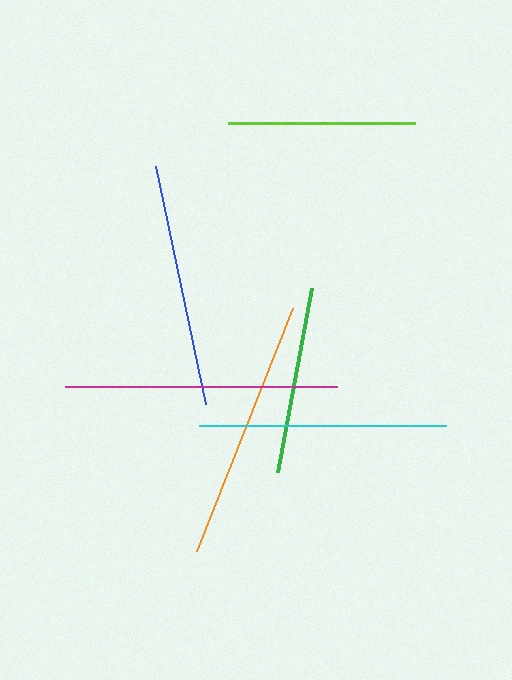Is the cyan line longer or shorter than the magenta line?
The magenta line is longer than the cyan line.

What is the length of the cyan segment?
The cyan segment is approximately 247 pixels long.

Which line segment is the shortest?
The green line is the shortest at approximately 187 pixels.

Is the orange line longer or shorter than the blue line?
The orange line is longer than the blue line.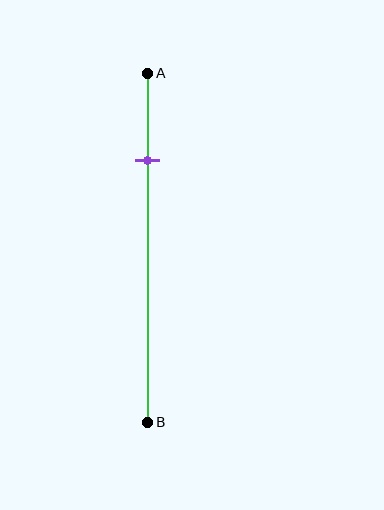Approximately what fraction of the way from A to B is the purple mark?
The purple mark is approximately 25% of the way from A to B.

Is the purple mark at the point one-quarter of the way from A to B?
Yes, the mark is approximately at the one-quarter point.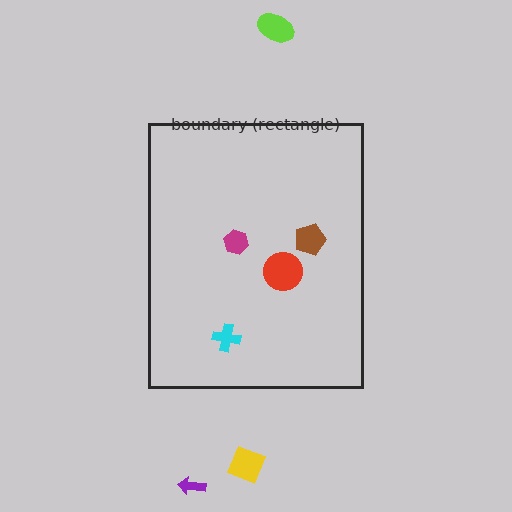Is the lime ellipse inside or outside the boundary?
Outside.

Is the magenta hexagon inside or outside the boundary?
Inside.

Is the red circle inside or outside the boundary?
Inside.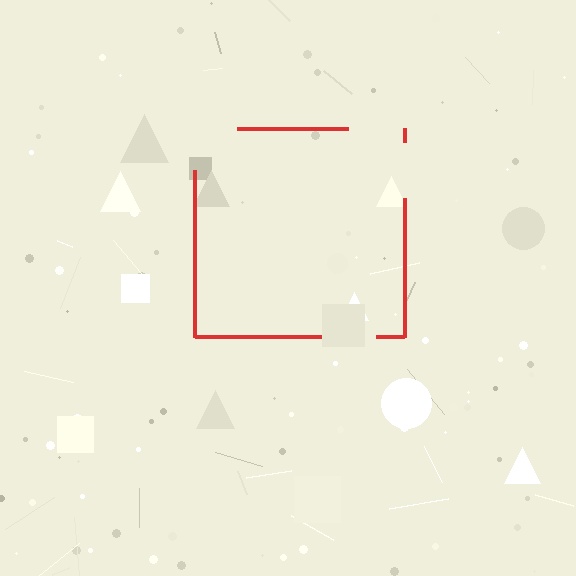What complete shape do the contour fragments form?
The contour fragments form a square.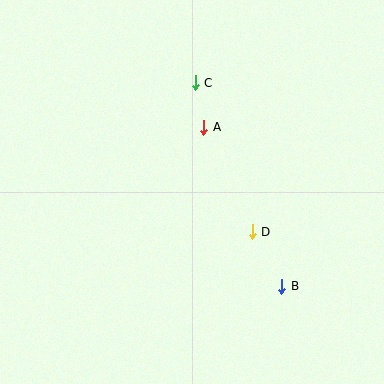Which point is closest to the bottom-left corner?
Point D is closest to the bottom-left corner.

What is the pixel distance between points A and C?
The distance between A and C is 45 pixels.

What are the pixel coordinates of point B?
Point B is at (281, 286).